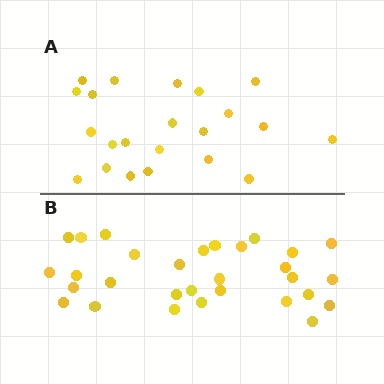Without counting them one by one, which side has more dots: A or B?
Region B (the bottom region) has more dots.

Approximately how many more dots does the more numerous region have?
Region B has roughly 8 or so more dots than region A.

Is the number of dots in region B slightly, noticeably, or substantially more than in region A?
Region B has noticeably more, but not dramatically so. The ratio is roughly 1.4 to 1.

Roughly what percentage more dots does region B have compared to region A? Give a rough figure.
About 35% more.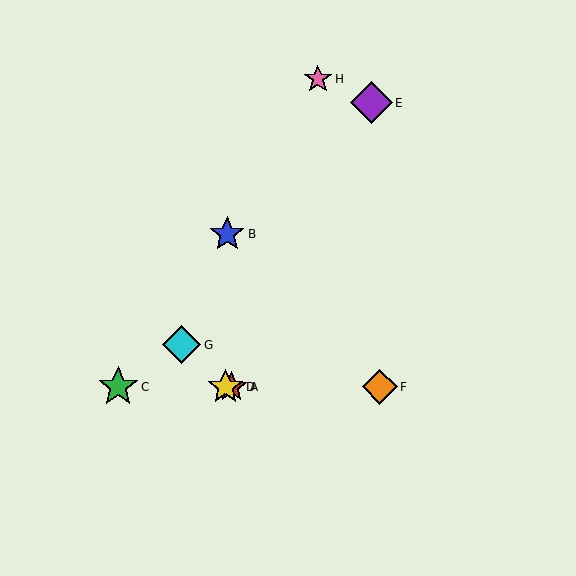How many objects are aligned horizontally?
4 objects (A, C, D, F) are aligned horizontally.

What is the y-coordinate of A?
Object A is at y≈387.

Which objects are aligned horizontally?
Objects A, C, D, F are aligned horizontally.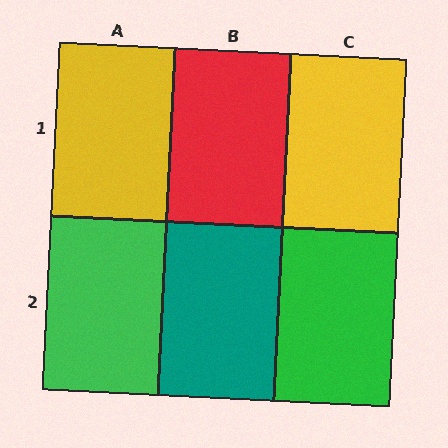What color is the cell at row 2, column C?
Green.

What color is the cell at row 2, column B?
Teal.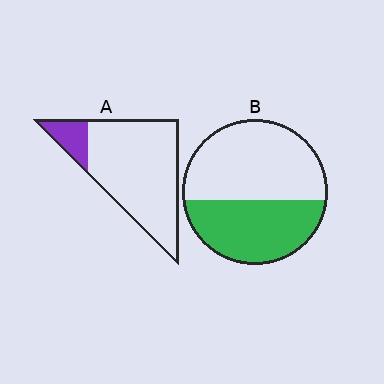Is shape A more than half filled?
No.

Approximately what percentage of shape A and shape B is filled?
A is approximately 15% and B is approximately 45%.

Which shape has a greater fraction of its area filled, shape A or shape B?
Shape B.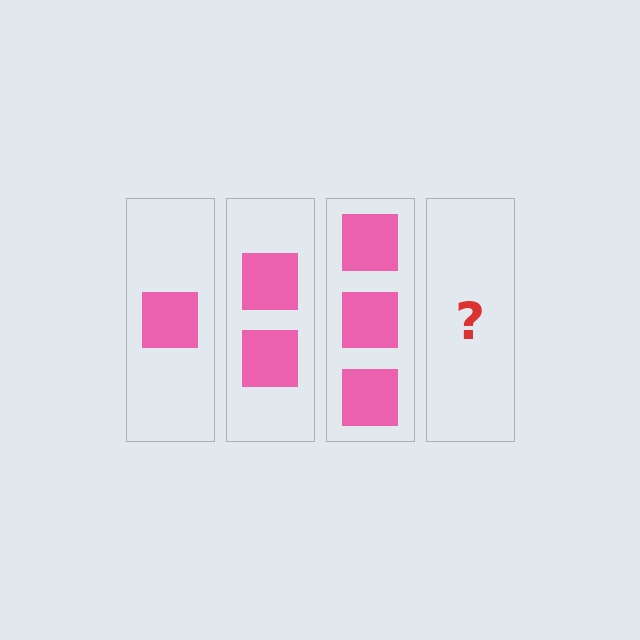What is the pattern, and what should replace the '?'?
The pattern is that each step adds one more square. The '?' should be 4 squares.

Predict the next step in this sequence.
The next step is 4 squares.